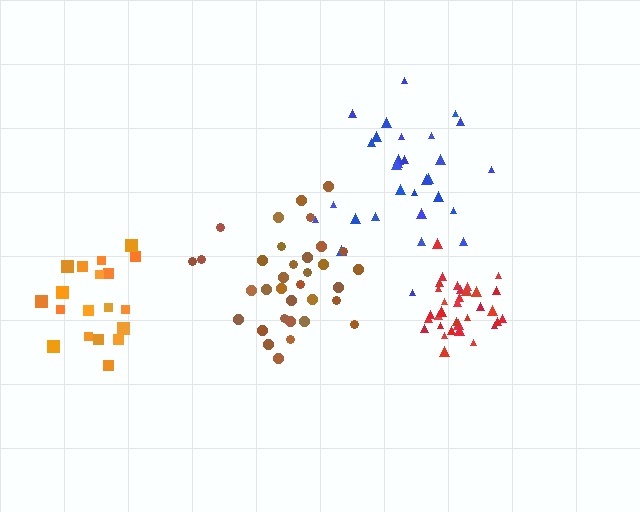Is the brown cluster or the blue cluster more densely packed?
Brown.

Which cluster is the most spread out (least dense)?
Blue.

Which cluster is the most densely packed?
Red.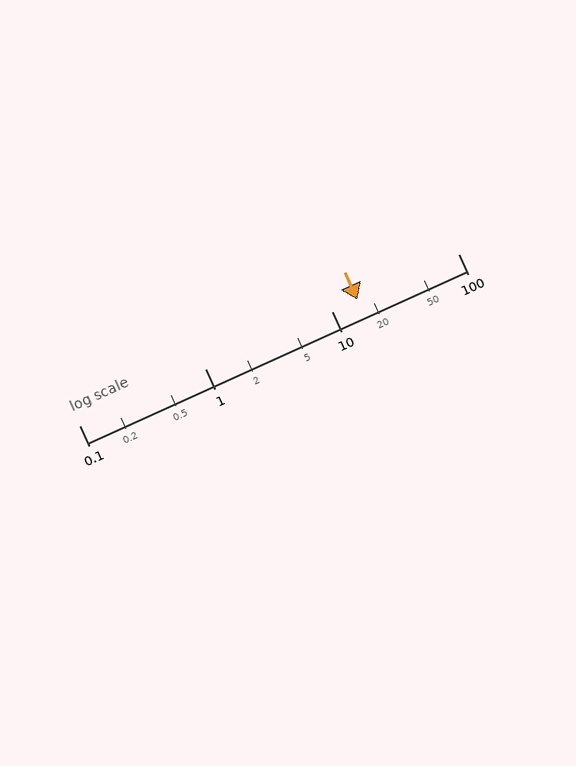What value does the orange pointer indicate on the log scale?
The pointer indicates approximately 16.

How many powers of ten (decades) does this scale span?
The scale spans 3 decades, from 0.1 to 100.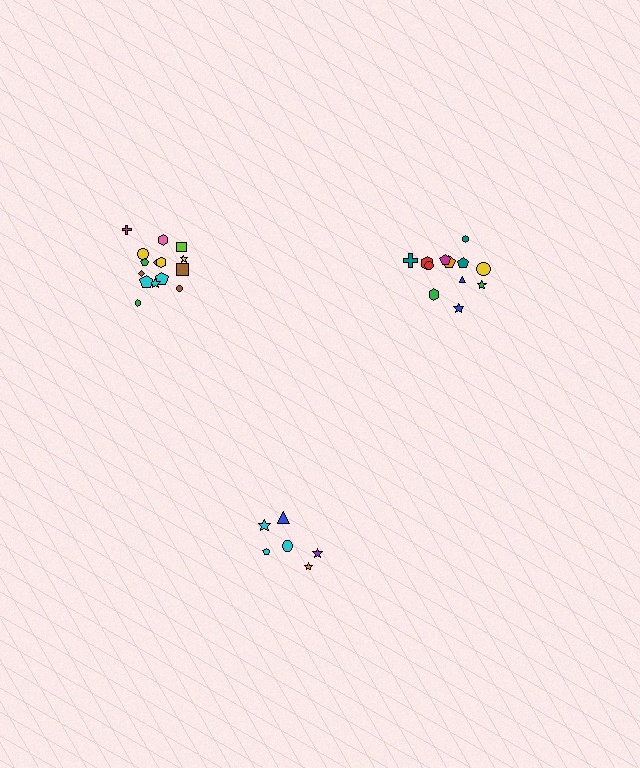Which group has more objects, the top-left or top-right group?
The top-left group.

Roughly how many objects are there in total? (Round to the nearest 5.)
Roughly 35 objects in total.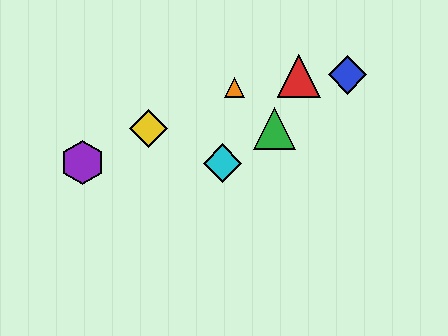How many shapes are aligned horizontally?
2 shapes (the green triangle, the yellow diamond) are aligned horizontally.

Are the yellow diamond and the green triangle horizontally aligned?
Yes, both are at y≈129.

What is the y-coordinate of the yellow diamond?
The yellow diamond is at y≈129.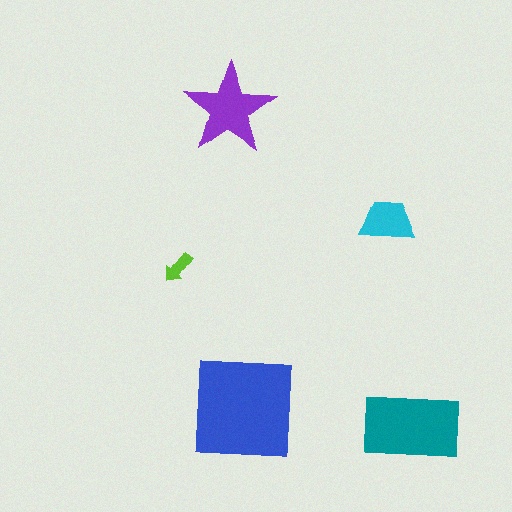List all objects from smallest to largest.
The lime arrow, the cyan trapezoid, the purple star, the teal rectangle, the blue square.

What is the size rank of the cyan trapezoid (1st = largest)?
4th.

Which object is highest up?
The purple star is topmost.